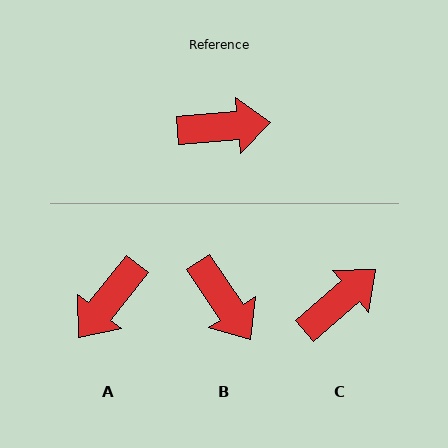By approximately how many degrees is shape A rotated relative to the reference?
Approximately 134 degrees clockwise.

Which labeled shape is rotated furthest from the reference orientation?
A, about 134 degrees away.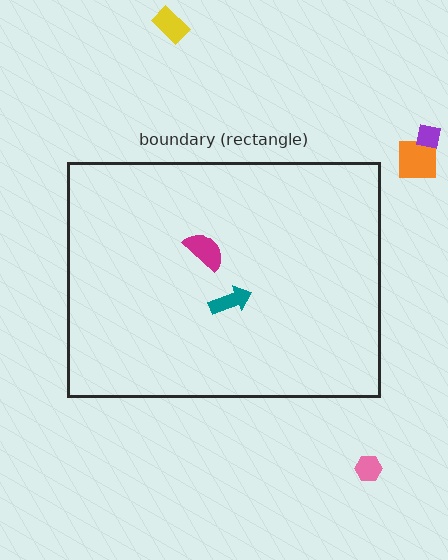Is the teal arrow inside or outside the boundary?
Inside.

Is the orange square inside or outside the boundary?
Outside.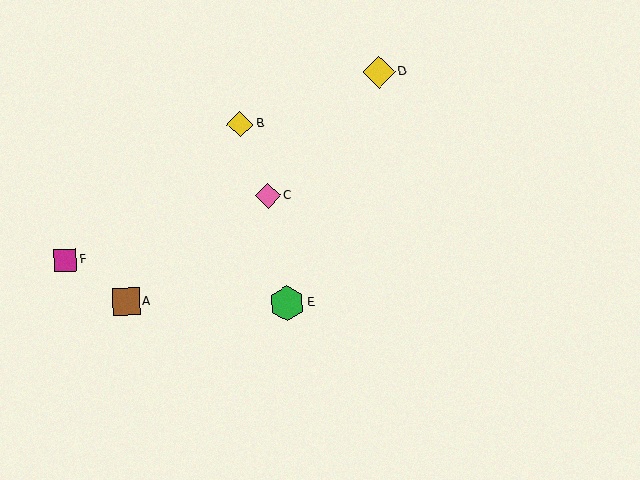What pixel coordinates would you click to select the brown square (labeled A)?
Click at (126, 302) to select the brown square A.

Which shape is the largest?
The green hexagon (labeled E) is the largest.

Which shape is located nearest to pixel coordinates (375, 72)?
The yellow diamond (labeled D) at (379, 72) is nearest to that location.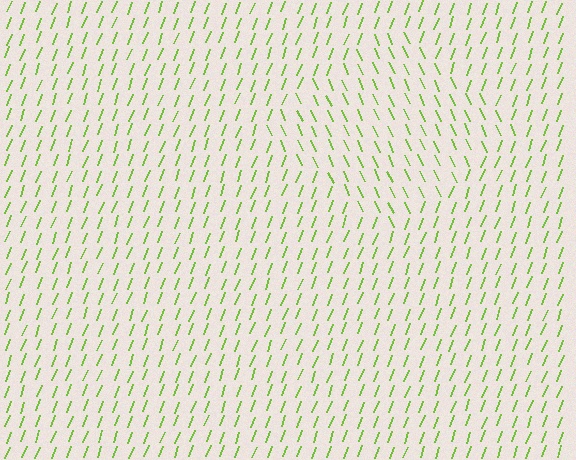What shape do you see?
I see a diamond.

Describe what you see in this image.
The image is filled with small lime line segments. A diamond region in the image has lines oriented differently from the surrounding lines, creating a visible texture boundary.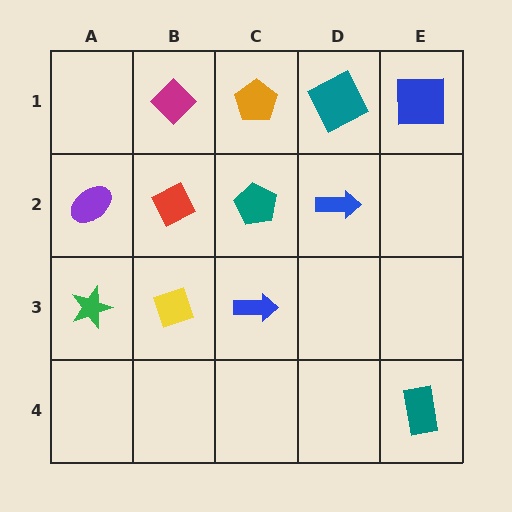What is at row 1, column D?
A teal square.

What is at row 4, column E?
A teal rectangle.